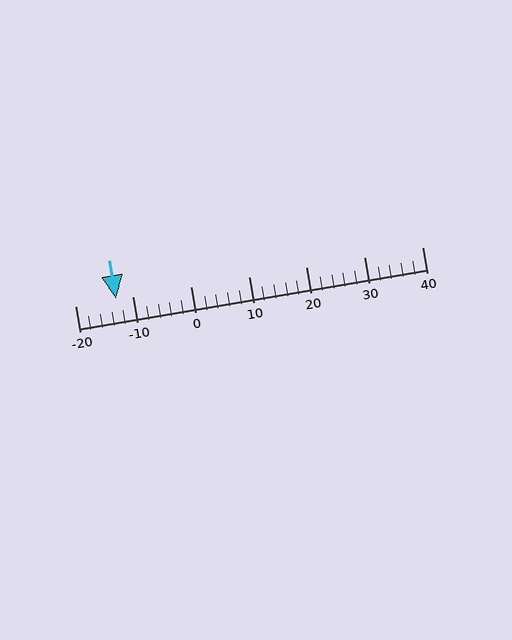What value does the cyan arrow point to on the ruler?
The cyan arrow points to approximately -13.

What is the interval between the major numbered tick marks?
The major tick marks are spaced 10 units apart.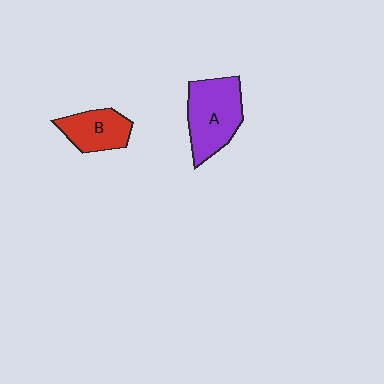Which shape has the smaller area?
Shape B (red).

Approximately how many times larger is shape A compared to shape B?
Approximately 1.5 times.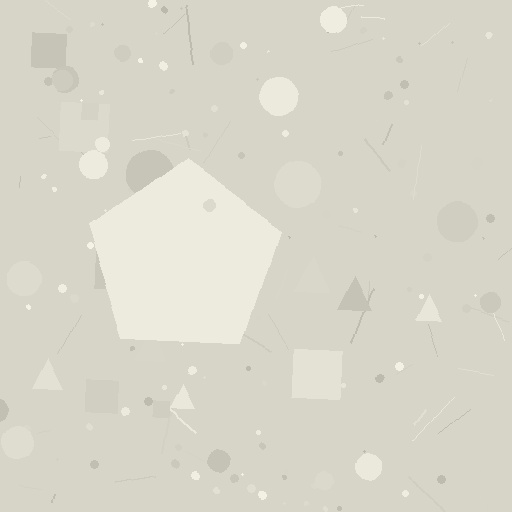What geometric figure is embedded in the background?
A pentagon is embedded in the background.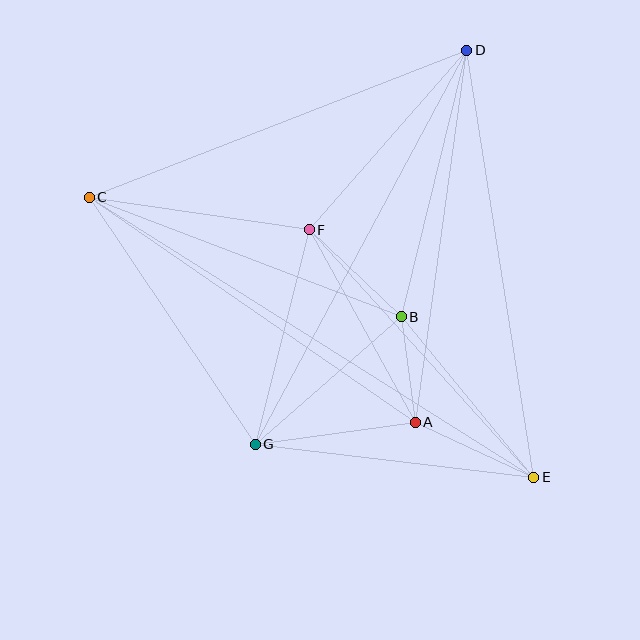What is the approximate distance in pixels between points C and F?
The distance between C and F is approximately 222 pixels.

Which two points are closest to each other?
Points A and B are closest to each other.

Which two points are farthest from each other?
Points C and E are farthest from each other.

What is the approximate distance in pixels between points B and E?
The distance between B and E is approximately 208 pixels.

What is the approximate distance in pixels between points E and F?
The distance between E and F is approximately 334 pixels.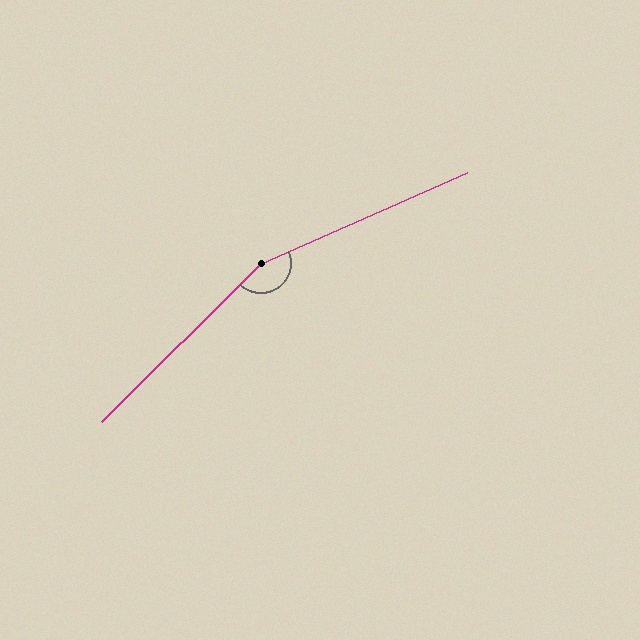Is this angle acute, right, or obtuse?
It is obtuse.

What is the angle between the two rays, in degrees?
Approximately 159 degrees.